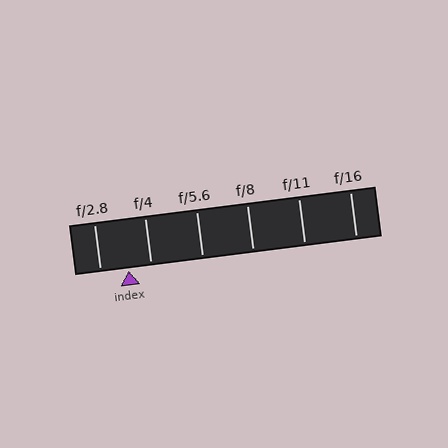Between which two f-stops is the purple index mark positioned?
The index mark is between f/2.8 and f/4.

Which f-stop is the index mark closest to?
The index mark is closest to f/4.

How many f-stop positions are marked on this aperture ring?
There are 6 f-stop positions marked.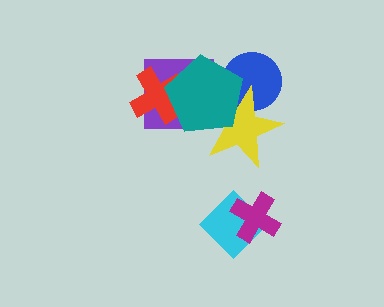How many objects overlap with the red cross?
2 objects overlap with the red cross.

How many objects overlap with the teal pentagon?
4 objects overlap with the teal pentagon.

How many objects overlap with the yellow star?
2 objects overlap with the yellow star.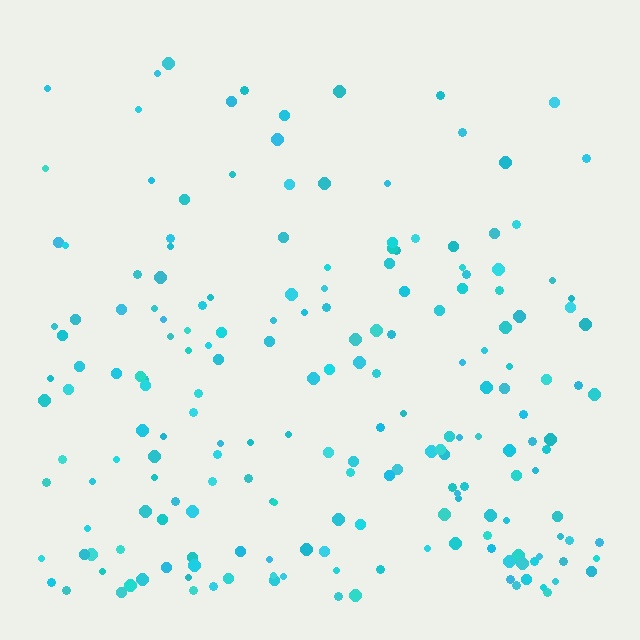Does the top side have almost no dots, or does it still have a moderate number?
Still a moderate number, just noticeably fewer than the bottom.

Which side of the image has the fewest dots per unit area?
The top.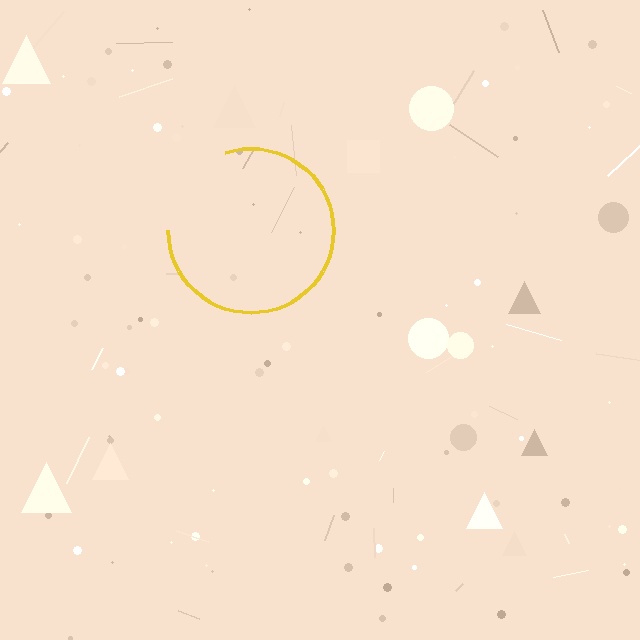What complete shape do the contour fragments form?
The contour fragments form a circle.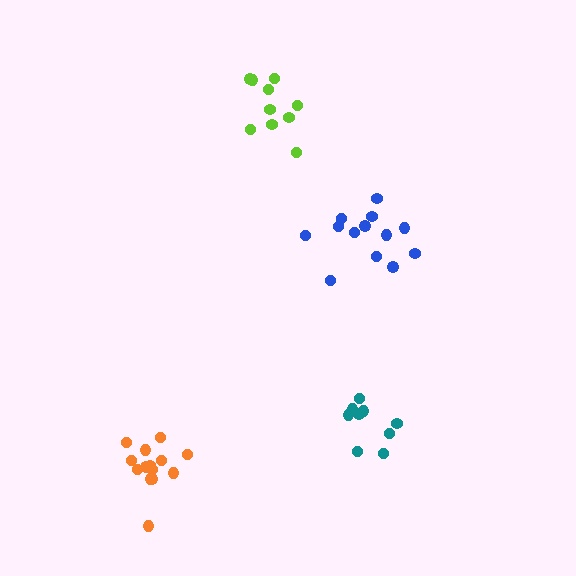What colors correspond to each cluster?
The clusters are colored: orange, blue, lime, teal.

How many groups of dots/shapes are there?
There are 4 groups.